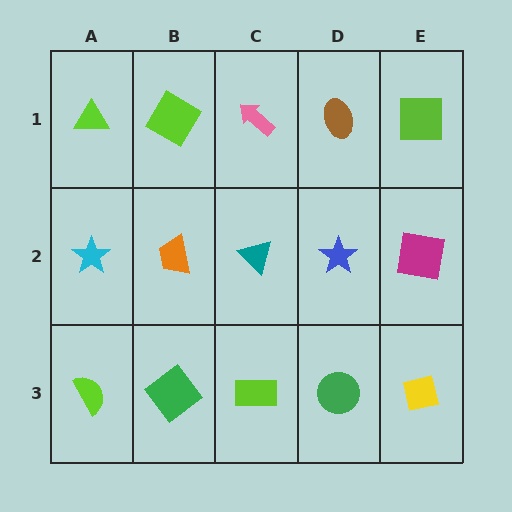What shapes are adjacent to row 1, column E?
A magenta square (row 2, column E), a brown ellipse (row 1, column D).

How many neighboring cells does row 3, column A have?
2.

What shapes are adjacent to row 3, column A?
A cyan star (row 2, column A), a green diamond (row 3, column B).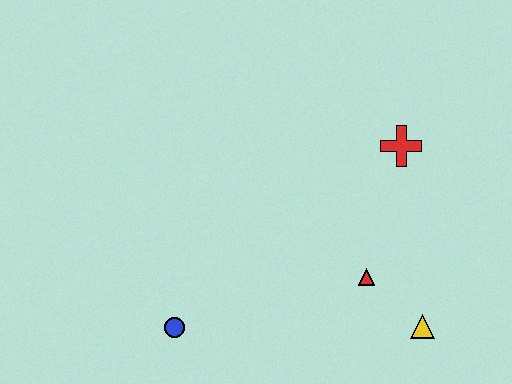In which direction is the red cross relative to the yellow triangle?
The red cross is above the yellow triangle.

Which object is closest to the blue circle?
The red triangle is closest to the blue circle.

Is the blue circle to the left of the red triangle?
Yes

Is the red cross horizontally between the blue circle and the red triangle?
No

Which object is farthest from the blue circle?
The red cross is farthest from the blue circle.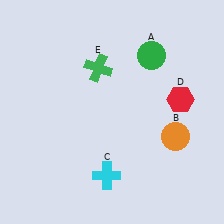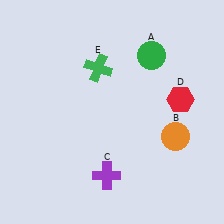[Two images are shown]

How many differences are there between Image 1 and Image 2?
There is 1 difference between the two images.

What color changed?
The cross (C) changed from cyan in Image 1 to purple in Image 2.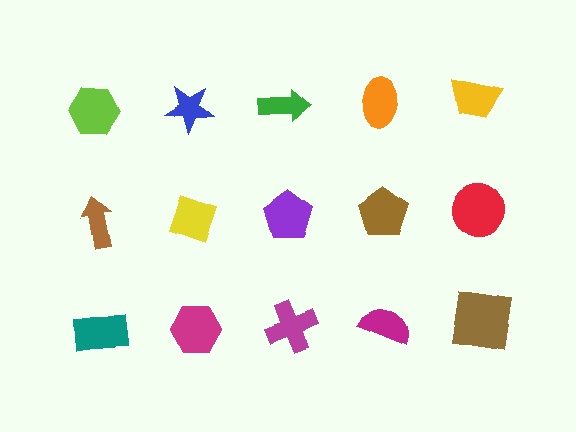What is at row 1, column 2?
A blue star.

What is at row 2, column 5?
A red circle.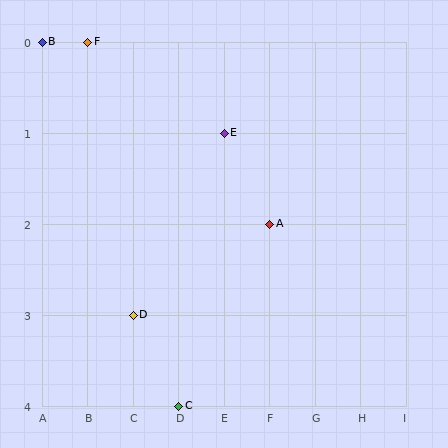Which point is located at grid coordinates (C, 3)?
Point D is at (C, 3).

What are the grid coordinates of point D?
Point D is at grid coordinates (C, 3).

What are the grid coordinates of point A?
Point A is at grid coordinates (F, 2).